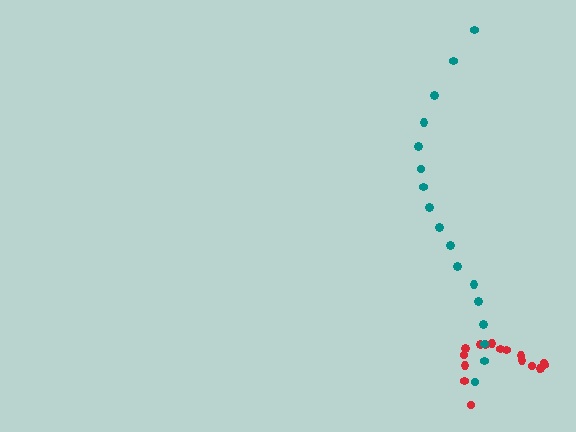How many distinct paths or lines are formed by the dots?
There are 2 distinct paths.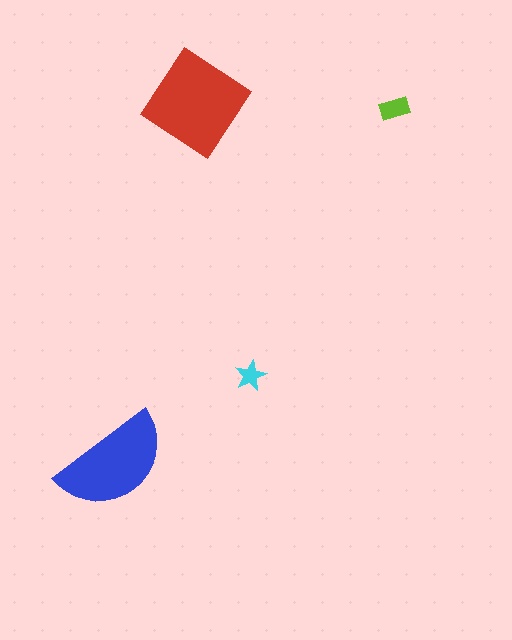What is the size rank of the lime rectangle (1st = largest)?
3rd.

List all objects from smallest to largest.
The cyan star, the lime rectangle, the blue semicircle, the red diamond.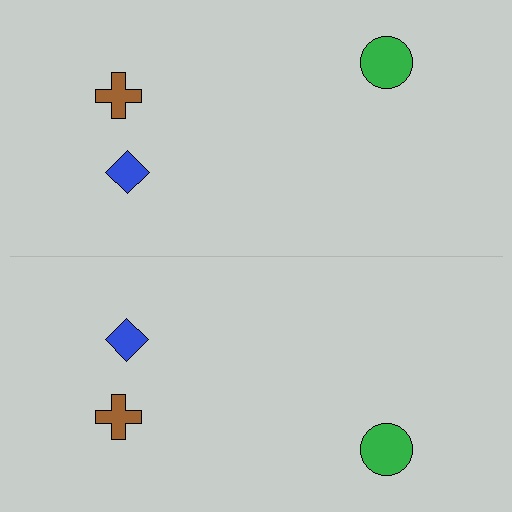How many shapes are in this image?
There are 6 shapes in this image.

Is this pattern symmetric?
Yes, this pattern has bilateral (reflection) symmetry.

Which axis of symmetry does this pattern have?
The pattern has a horizontal axis of symmetry running through the center of the image.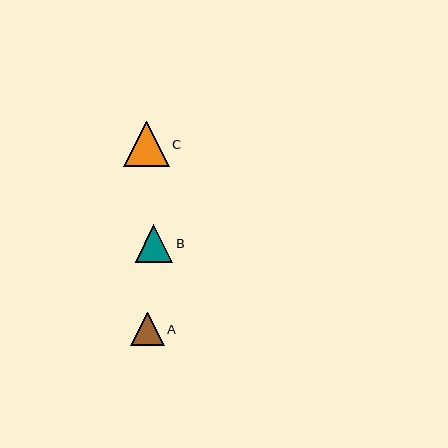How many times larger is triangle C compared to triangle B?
Triangle C is approximately 1.2 times the size of triangle B.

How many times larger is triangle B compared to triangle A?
Triangle B is approximately 1.1 times the size of triangle A.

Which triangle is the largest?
Triangle C is the largest with a size of approximately 45 pixels.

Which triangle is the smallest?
Triangle A is the smallest with a size of approximately 33 pixels.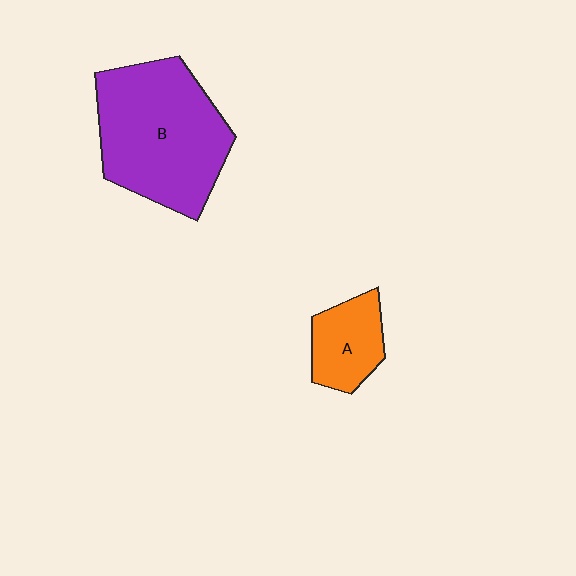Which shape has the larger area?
Shape B (purple).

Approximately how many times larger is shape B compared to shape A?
Approximately 2.7 times.